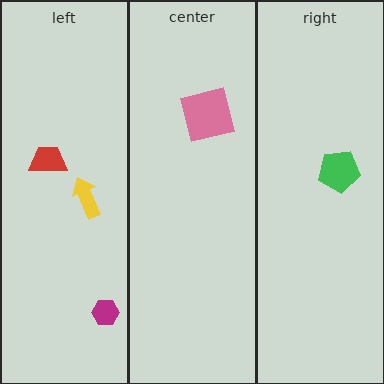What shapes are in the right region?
The green pentagon.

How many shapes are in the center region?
1.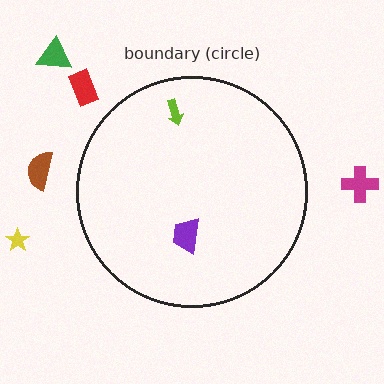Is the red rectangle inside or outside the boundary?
Outside.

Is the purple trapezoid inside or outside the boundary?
Inside.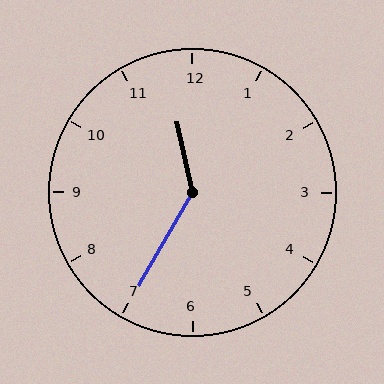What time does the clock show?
11:35.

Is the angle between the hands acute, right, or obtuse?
It is obtuse.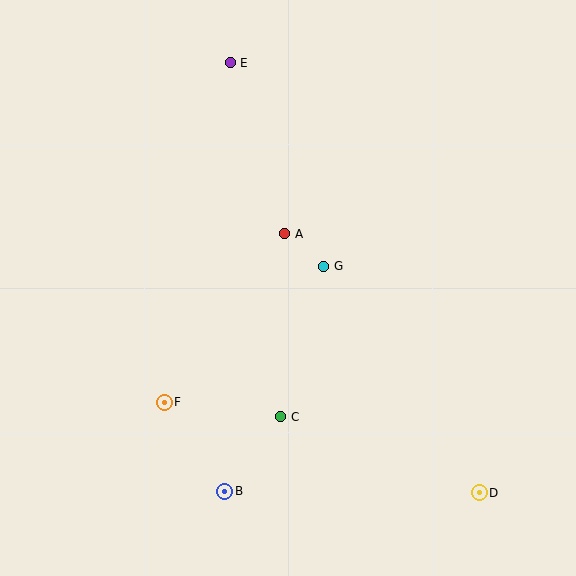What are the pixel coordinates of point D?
Point D is at (479, 493).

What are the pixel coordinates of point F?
Point F is at (164, 402).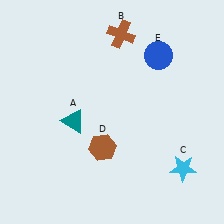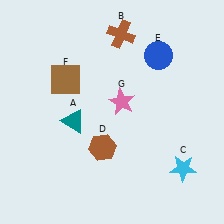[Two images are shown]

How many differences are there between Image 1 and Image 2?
There are 2 differences between the two images.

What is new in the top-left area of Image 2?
A brown square (F) was added in the top-left area of Image 2.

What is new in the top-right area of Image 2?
A pink star (G) was added in the top-right area of Image 2.